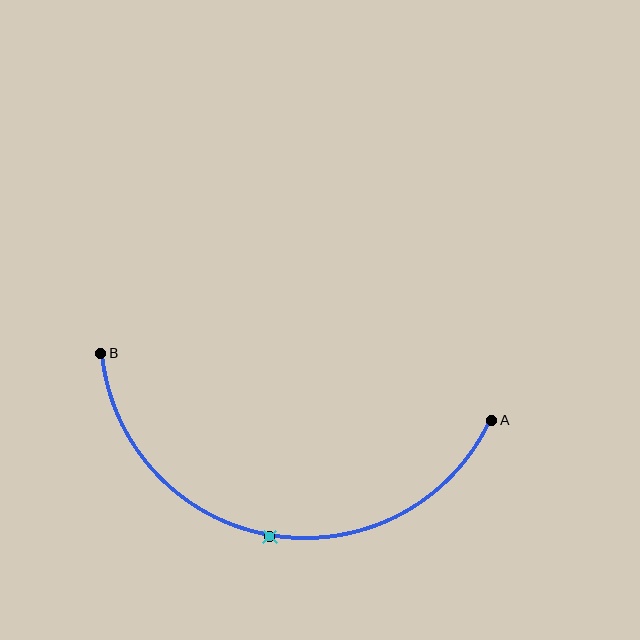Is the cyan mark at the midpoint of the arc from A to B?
Yes. The cyan mark lies on the arc at equal arc-length from both A and B — it is the arc midpoint.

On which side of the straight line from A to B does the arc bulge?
The arc bulges below the straight line connecting A and B.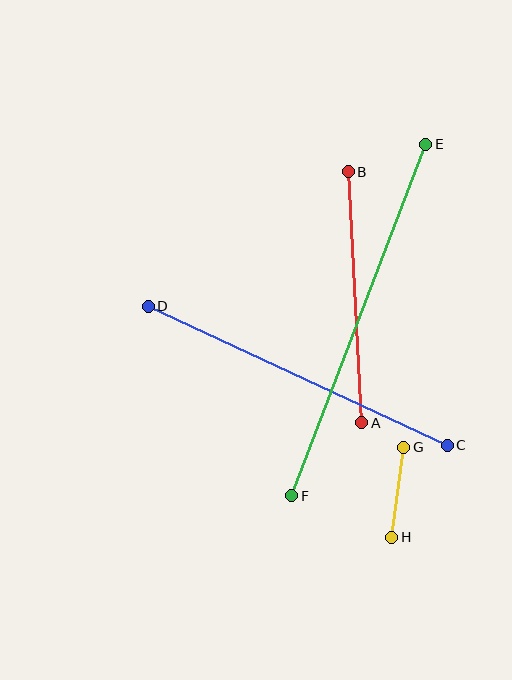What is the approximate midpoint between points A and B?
The midpoint is at approximately (355, 297) pixels.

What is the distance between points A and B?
The distance is approximately 252 pixels.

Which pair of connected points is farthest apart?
Points E and F are farthest apart.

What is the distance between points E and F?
The distance is approximately 376 pixels.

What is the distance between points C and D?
The distance is approximately 329 pixels.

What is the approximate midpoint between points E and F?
The midpoint is at approximately (359, 320) pixels.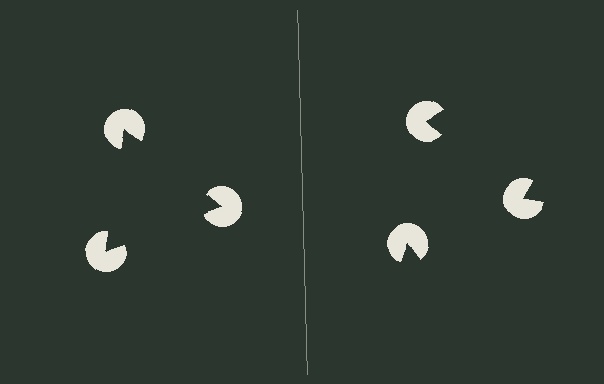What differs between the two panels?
The pac-man discs are positioned identically on both sides; only the wedge orientations differ. On the left they align to a triangle; on the right they are misaligned.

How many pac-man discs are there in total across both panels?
6 — 3 on each side.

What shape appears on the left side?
An illusory triangle.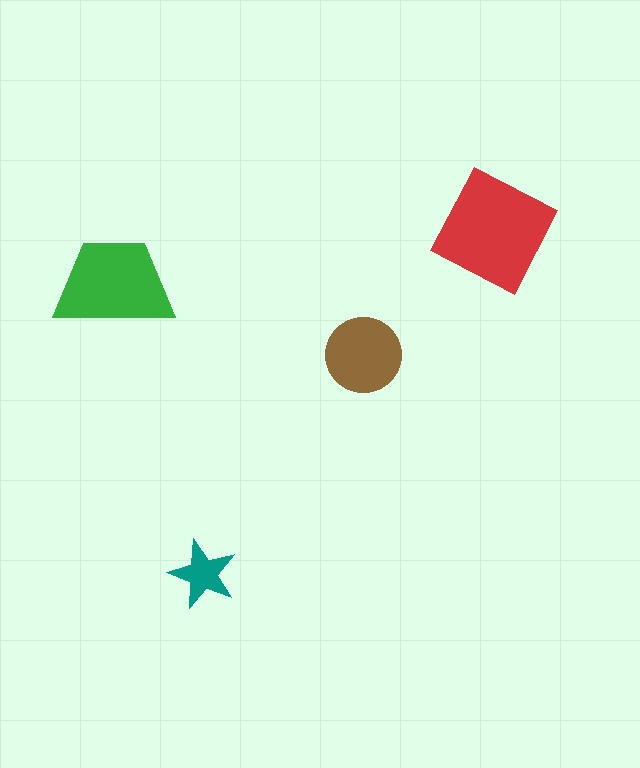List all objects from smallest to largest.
The teal star, the brown circle, the green trapezoid, the red square.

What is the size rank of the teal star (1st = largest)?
4th.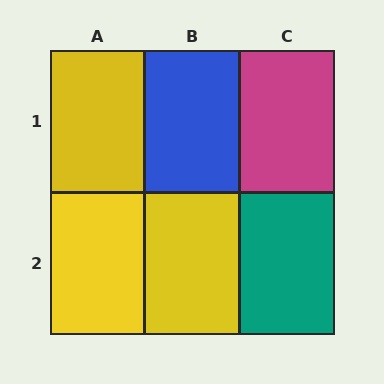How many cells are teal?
1 cell is teal.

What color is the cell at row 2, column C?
Teal.